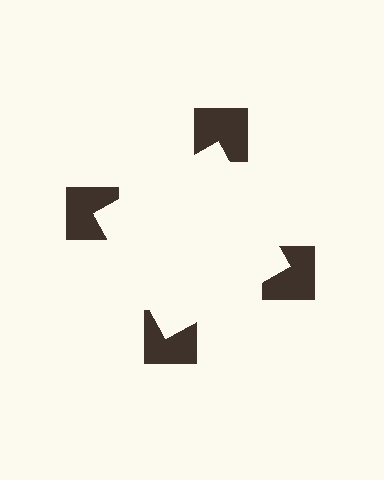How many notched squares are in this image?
There are 4 — one at each vertex of the illusory square.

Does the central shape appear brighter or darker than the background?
It typically appears slightly brighter than the background, even though no actual brightness change is drawn.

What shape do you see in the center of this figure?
An illusory square — its edges are inferred from the aligned wedge cuts in the notched squares, not physically drawn.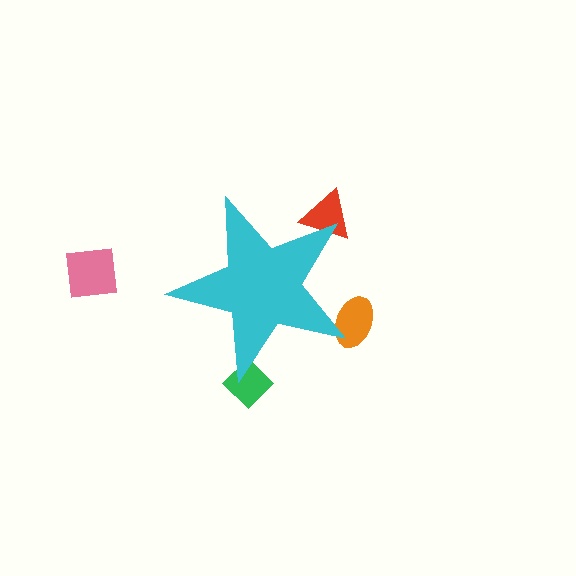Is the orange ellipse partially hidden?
Yes, the orange ellipse is partially hidden behind the cyan star.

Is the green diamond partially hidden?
Yes, the green diamond is partially hidden behind the cyan star.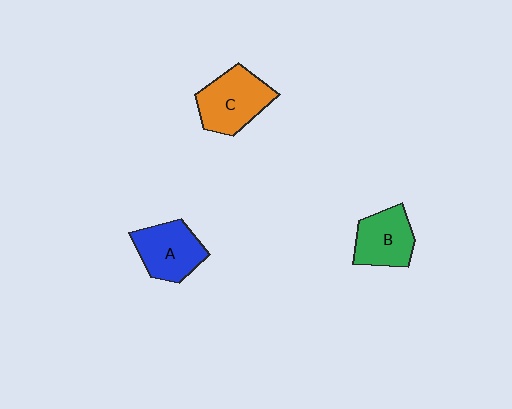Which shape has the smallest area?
Shape B (green).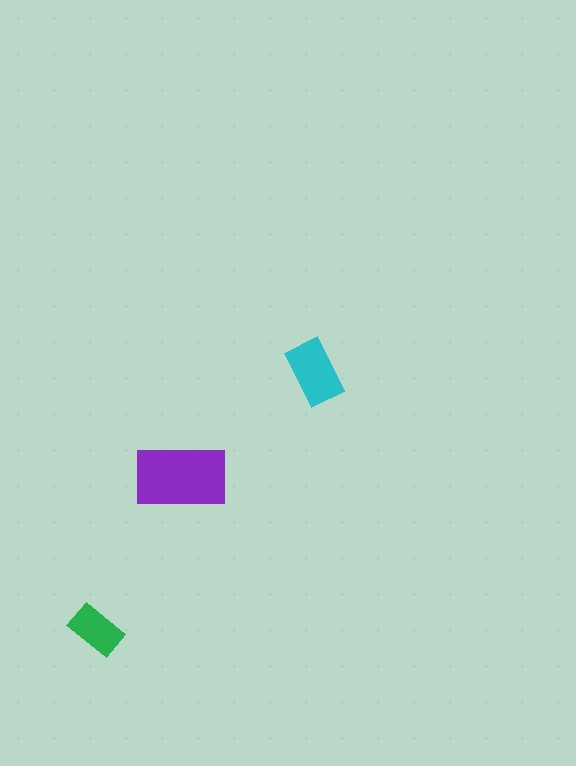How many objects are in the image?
There are 3 objects in the image.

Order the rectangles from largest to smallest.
the purple one, the cyan one, the green one.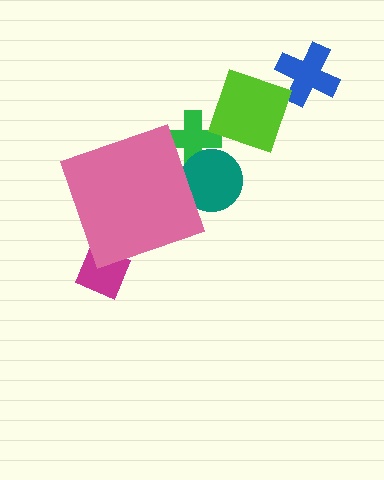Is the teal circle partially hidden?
Yes, the teal circle is partially hidden behind the pink diamond.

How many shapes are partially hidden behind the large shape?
3 shapes are partially hidden.